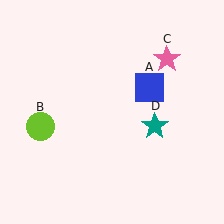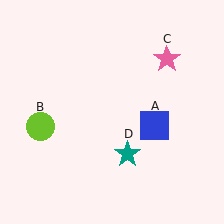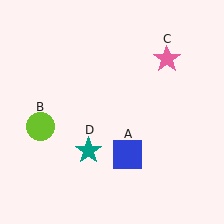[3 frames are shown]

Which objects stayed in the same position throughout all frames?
Lime circle (object B) and pink star (object C) remained stationary.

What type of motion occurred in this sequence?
The blue square (object A), teal star (object D) rotated clockwise around the center of the scene.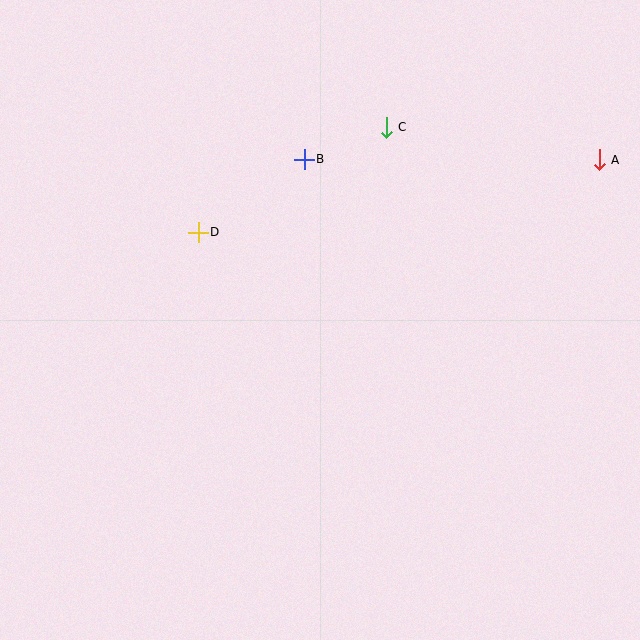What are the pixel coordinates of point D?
Point D is at (198, 232).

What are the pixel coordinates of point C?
Point C is at (386, 127).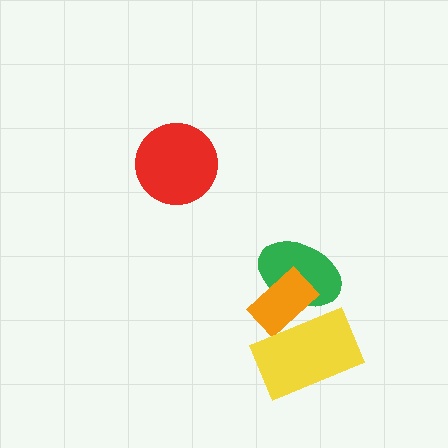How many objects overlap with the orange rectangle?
2 objects overlap with the orange rectangle.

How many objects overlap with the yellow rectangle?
2 objects overlap with the yellow rectangle.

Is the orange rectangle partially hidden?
Yes, it is partially covered by another shape.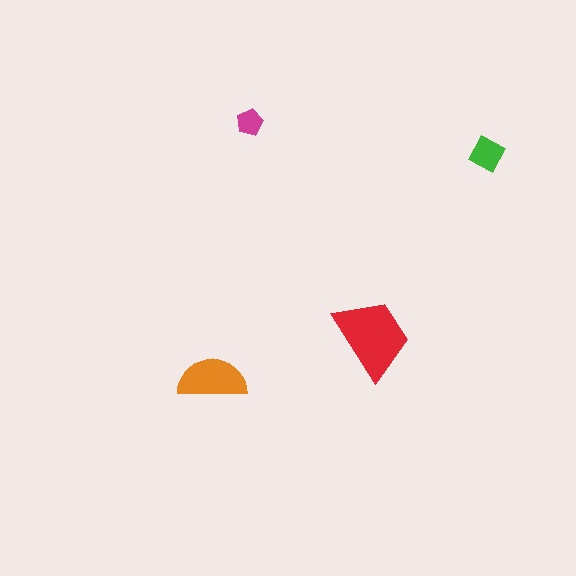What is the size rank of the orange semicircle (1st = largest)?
2nd.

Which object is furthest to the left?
The orange semicircle is leftmost.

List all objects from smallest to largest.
The magenta pentagon, the green diamond, the orange semicircle, the red trapezoid.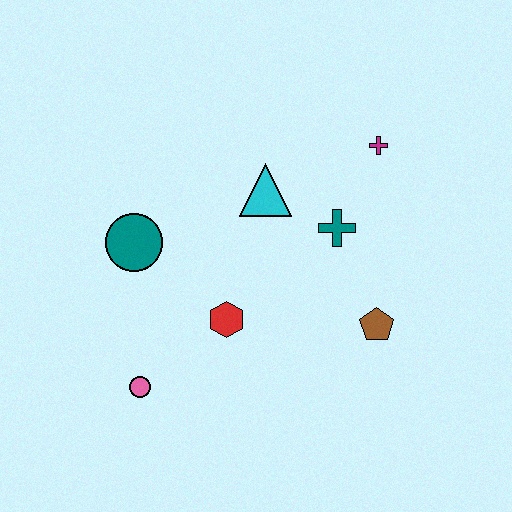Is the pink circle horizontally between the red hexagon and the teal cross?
No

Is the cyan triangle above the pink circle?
Yes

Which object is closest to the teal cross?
The cyan triangle is closest to the teal cross.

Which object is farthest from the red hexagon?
The magenta cross is farthest from the red hexagon.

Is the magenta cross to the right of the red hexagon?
Yes